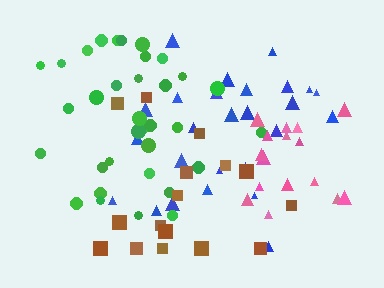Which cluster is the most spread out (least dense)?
Brown.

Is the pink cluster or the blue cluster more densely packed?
Pink.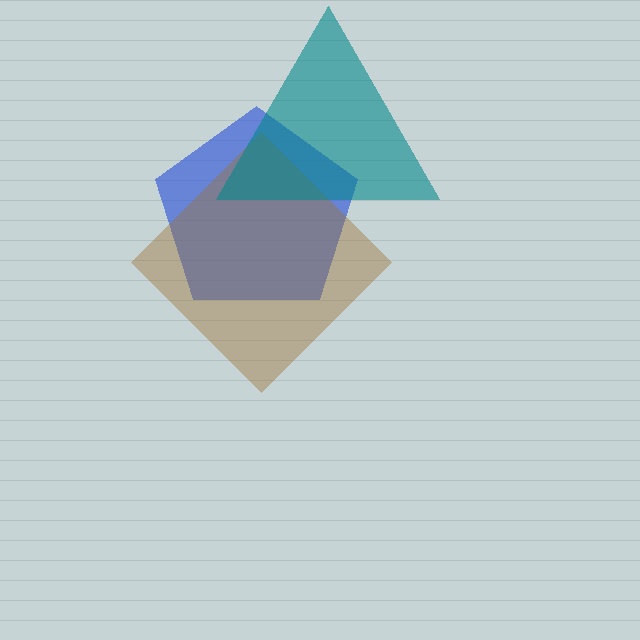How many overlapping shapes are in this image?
There are 3 overlapping shapes in the image.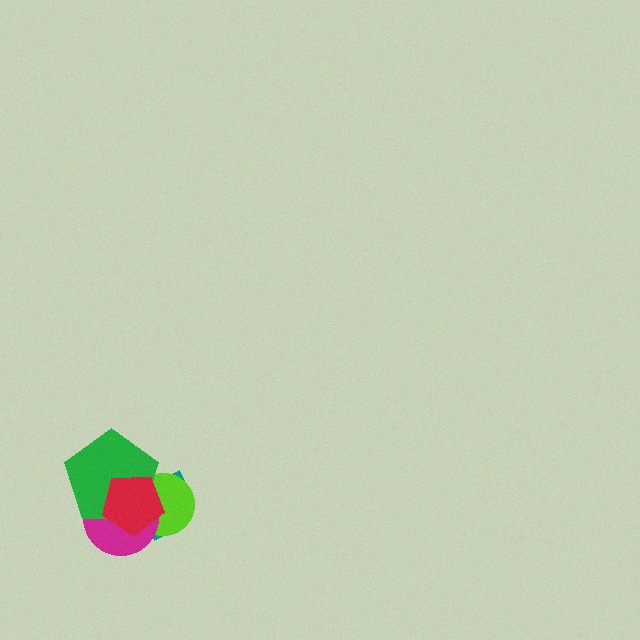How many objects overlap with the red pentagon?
4 objects overlap with the red pentagon.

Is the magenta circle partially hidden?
Yes, it is partially covered by another shape.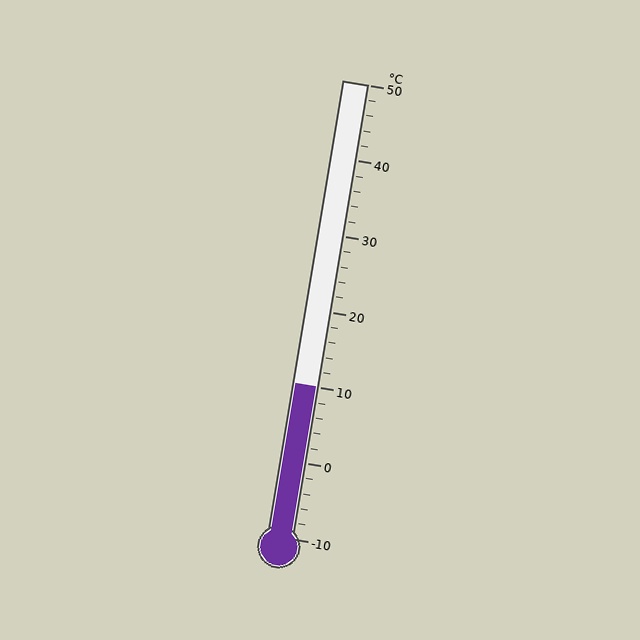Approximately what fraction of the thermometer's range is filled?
The thermometer is filled to approximately 35% of its range.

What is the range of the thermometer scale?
The thermometer scale ranges from -10°C to 50°C.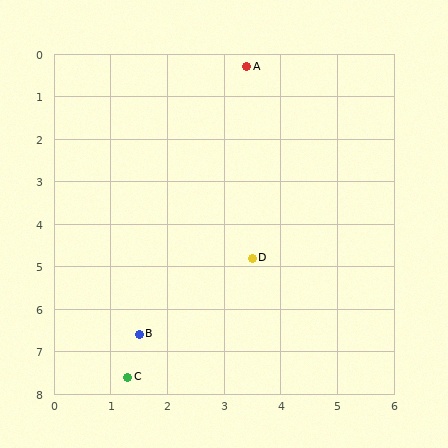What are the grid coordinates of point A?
Point A is at approximately (3.4, 0.3).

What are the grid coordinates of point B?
Point B is at approximately (1.5, 6.6).